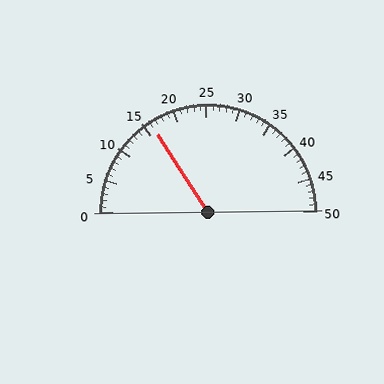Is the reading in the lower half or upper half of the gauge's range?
The reading is in the lower half of the range (0 to 50).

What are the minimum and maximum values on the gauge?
The gauge ranges from 0 to 50.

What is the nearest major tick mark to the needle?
The nearest major tick mark is 15.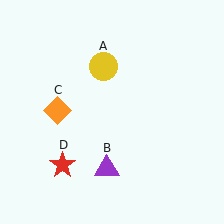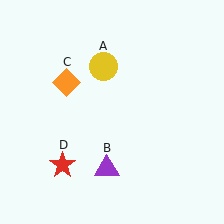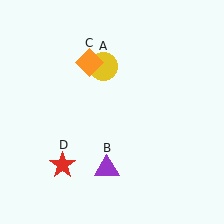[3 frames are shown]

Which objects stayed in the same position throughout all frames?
Yellow circle (object A) and purple triangle (object B) and red star (object D) remained stationary.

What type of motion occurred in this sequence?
The orange diamond (object C) rotated clockwise around the center of the scene.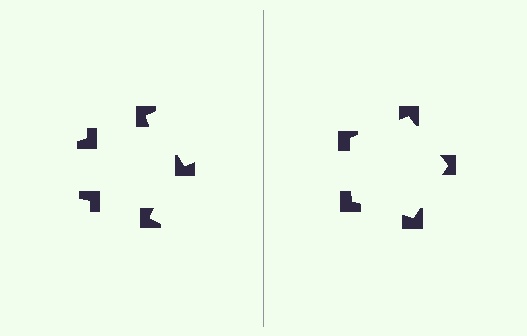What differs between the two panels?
The notched squares are positioned identically on both sides; only the wedge orientations differ. On the right they align to a pentagon; on the left they are misaligned.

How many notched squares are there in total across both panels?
10 — 5 on each side.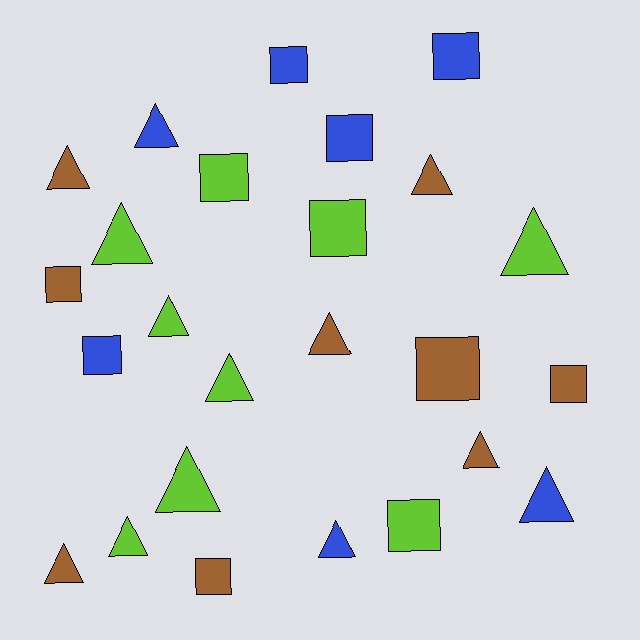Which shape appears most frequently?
Triangle, with 14 objects.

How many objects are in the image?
There are 25 objects.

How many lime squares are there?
There are 3 lime squares.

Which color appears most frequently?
Lime, with 9 objects.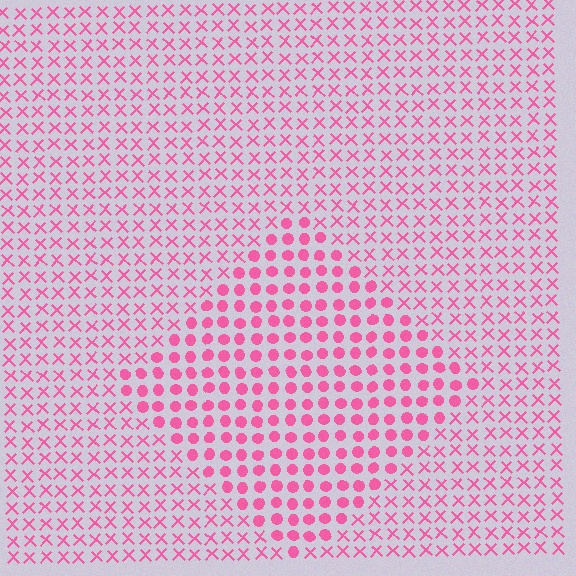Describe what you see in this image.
The image is filled with small pink elements arranged in a uniform grid. A diamond-shaped region contains circles, while the surrounding area contains X marks. The boundary is defined purely by the change in element shape.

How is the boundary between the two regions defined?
The boundary is defined by a change in element shape: circles inside vs. X marks outside. All elements share the same color and spacing.